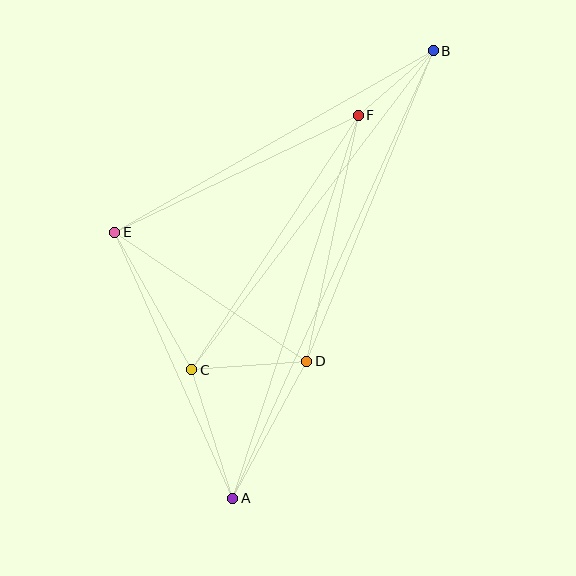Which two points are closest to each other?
Points B and F are closest to each other.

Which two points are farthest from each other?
Points A and B are farthest from each other.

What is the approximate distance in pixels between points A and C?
The distance between A and C is approximately 135 pixels.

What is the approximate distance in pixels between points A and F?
The distance between A and F is approximately 403 pixels.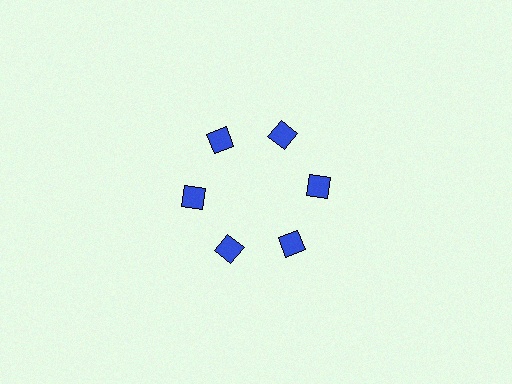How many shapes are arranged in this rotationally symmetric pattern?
There are 6 shapes, arranged in 6 groups of 1.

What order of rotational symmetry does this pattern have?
This pattern has 6-fold rotational symmetry.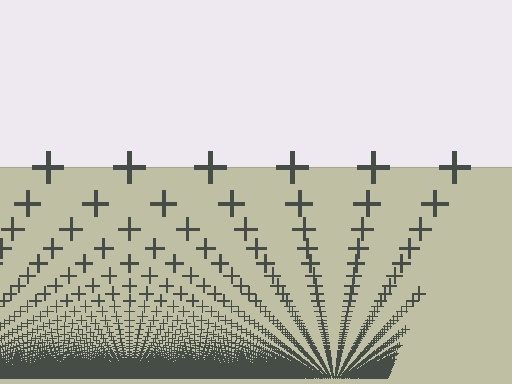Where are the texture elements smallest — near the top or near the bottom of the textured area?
Near the bottom.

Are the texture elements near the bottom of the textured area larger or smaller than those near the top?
Smaller. The gradient is inverted — elements near the bottom are smaller and denser.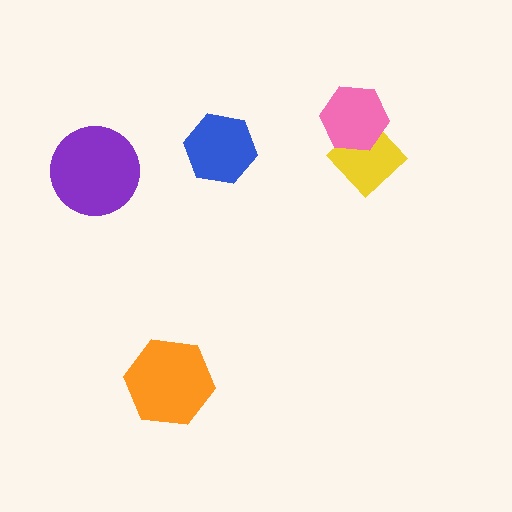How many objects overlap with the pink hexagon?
1 object overlaps with the pink hexagon.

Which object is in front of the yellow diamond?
The pink hexagon is in front of the yellow diamond.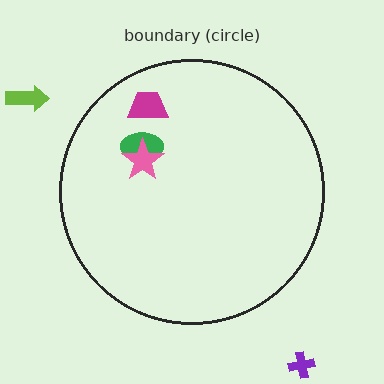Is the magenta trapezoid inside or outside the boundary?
Inside.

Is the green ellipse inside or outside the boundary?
Inside.